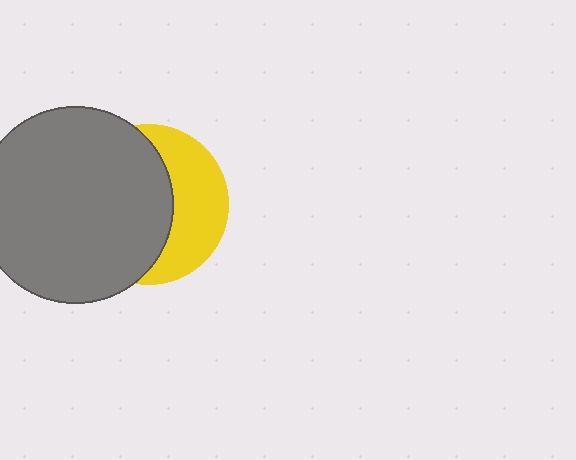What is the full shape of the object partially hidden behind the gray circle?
The partially hidden object is a yellow circle.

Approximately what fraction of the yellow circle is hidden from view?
Roughly 60% of the yellow circle is hidden behind the gray circle.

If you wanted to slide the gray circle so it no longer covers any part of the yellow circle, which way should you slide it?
Slide it left — that is the most direct way to separate the two shapes.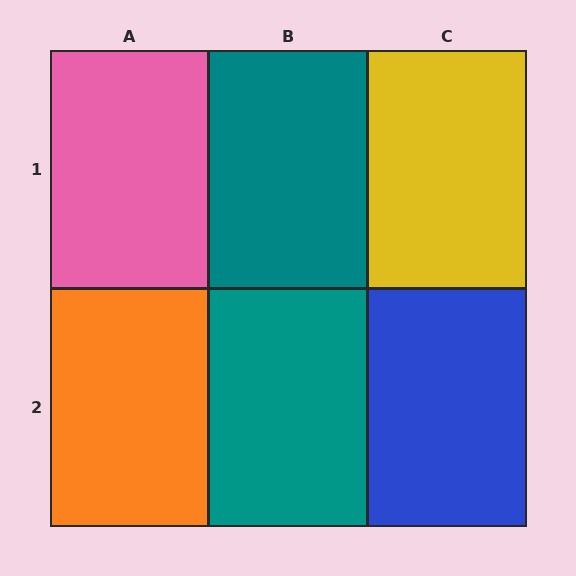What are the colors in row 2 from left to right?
Orange, teal, blue.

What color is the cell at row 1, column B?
Teal.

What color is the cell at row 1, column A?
Pink.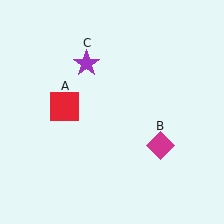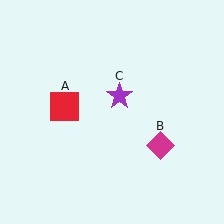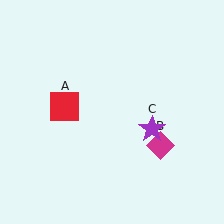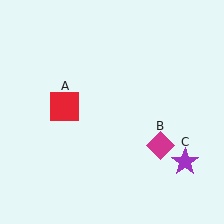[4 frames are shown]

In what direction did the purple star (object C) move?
The purple star (object C) moved down and to the right.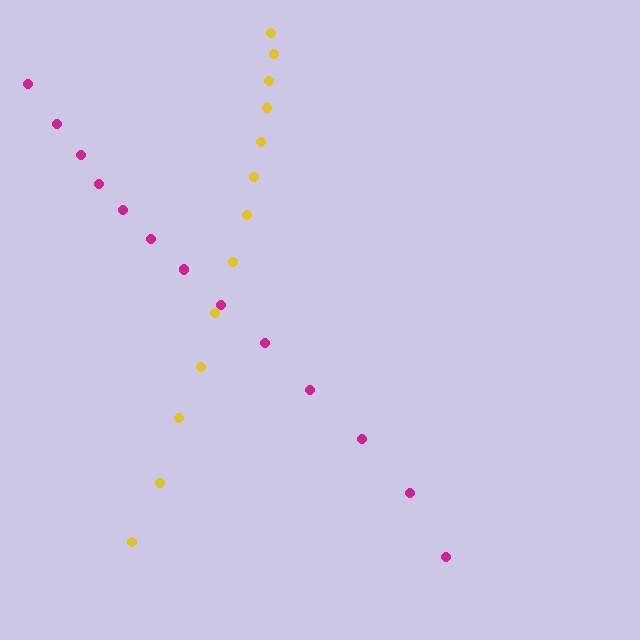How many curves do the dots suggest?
There are 2 distinct paths.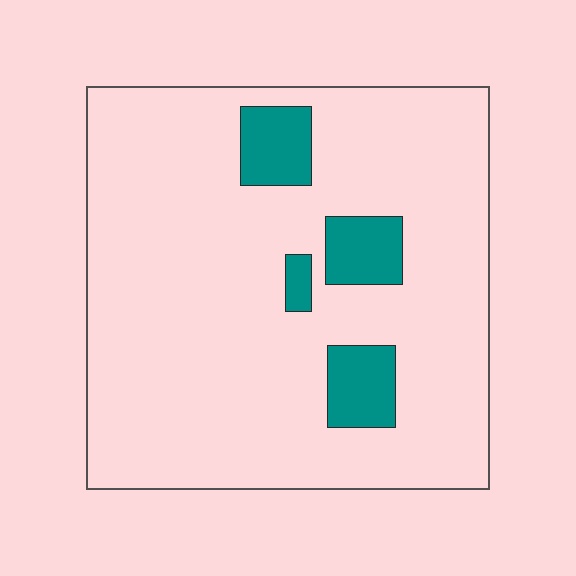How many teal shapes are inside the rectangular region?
4.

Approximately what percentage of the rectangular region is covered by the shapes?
Approximately 10%.